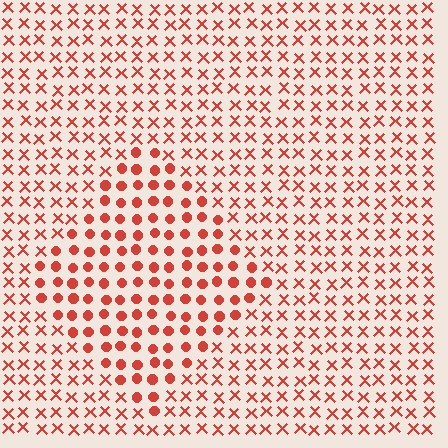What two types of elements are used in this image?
The image uses circles inside the diamond region and X marks outside it.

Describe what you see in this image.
The image is filled with small red elements arranged in a uniform grid. A diamond-shaped region contains circles, while the surrounding area contains X marks. The boundary is defined purely by the change in element shape.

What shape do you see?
I see a diamond.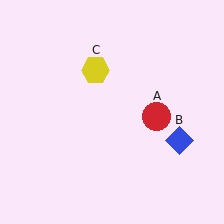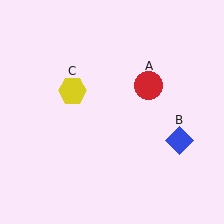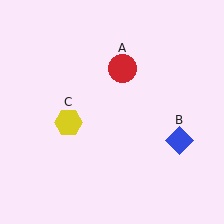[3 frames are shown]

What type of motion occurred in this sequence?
The red circle (object A), yellow hexagon (object C) rotated counterclockwise around the center of the scene.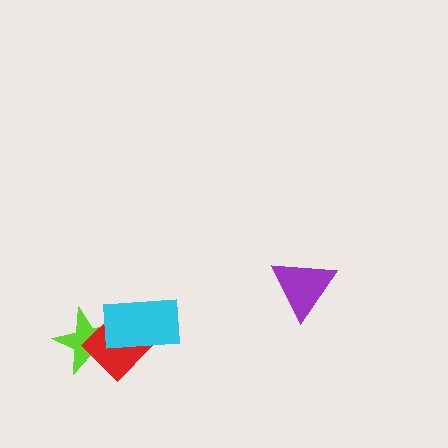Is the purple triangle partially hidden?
No, no other shape covers it.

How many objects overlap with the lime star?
2 objects overlap with the lime star.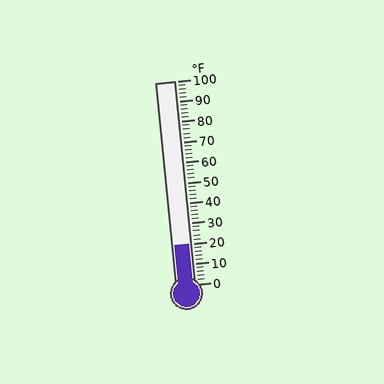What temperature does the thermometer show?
The thermometer shows approximately 20°F.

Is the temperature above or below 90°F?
The temperature is below 90°F.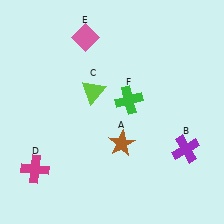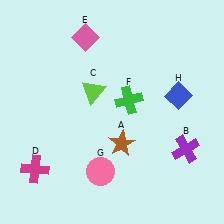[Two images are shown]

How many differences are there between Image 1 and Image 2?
There are 2 differences between the two images.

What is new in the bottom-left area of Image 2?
A pink circle (G) was added in the bottom-left area of Image 2.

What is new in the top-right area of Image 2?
A blue diamond (H) was added in the top-right area of Image 2.